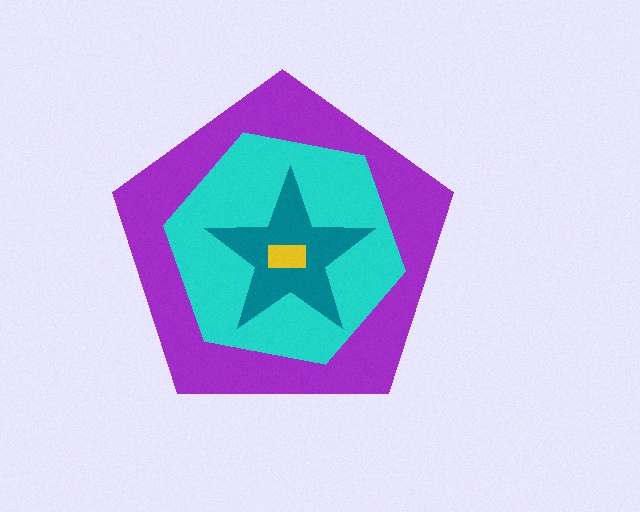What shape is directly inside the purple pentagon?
The cyan hexagon.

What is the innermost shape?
The yellow rectangle.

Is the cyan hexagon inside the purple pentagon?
Yes.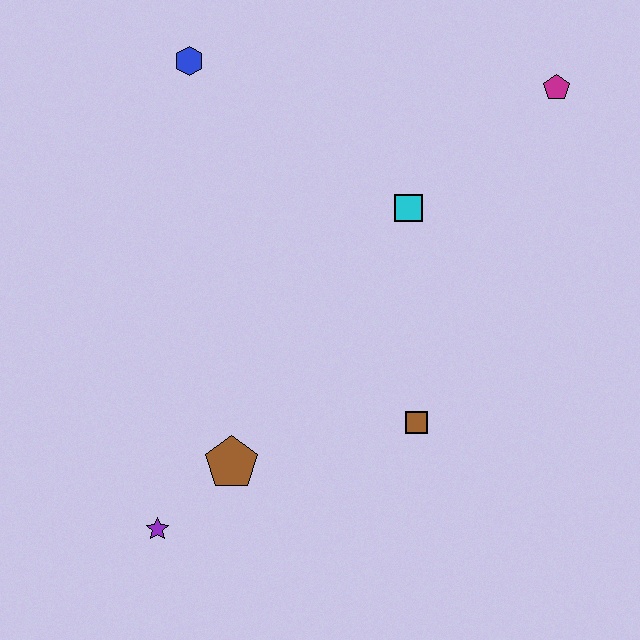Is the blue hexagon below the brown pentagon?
No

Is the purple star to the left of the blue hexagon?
Yes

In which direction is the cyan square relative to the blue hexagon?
The cyan square is to the right of the blue hexagon.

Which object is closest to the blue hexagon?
The cyan square is closest to the blue hexagon.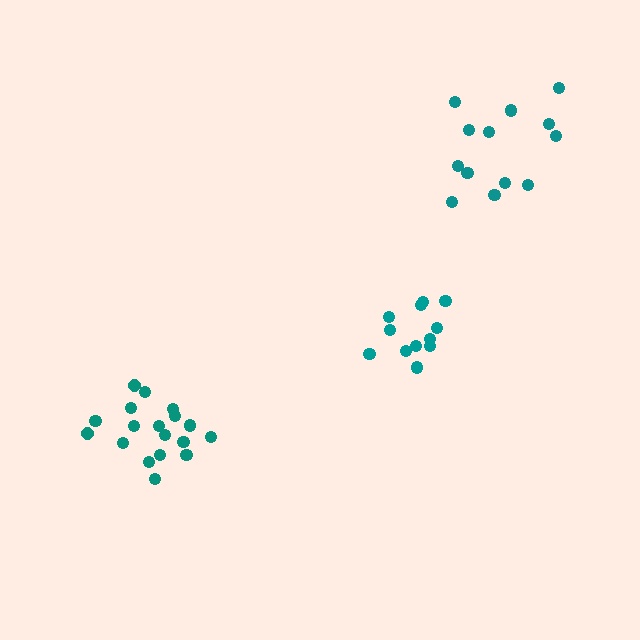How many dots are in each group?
Group 1: 18 dots, Group 2: 13 dots, Group 3: 12 dots (43 total).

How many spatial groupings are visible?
There are 3 spatial groupings.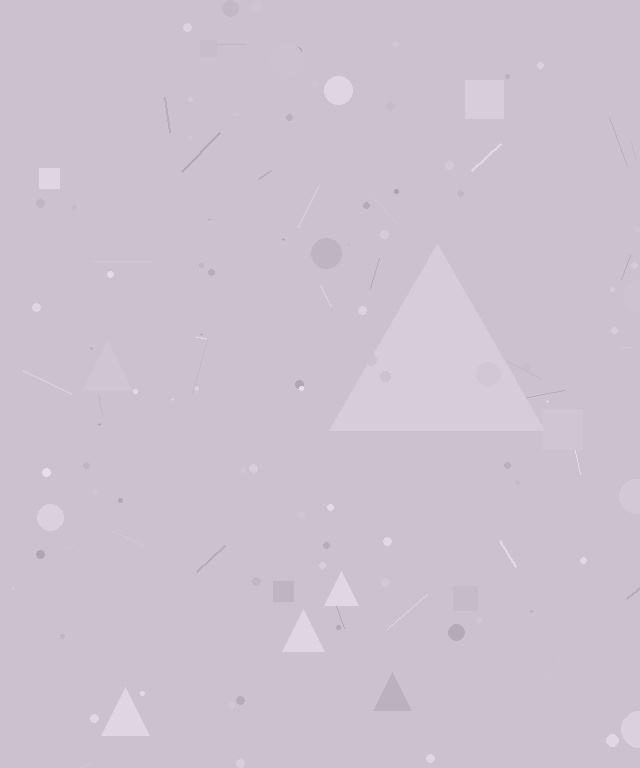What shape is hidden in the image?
A triangle is hidden in the image.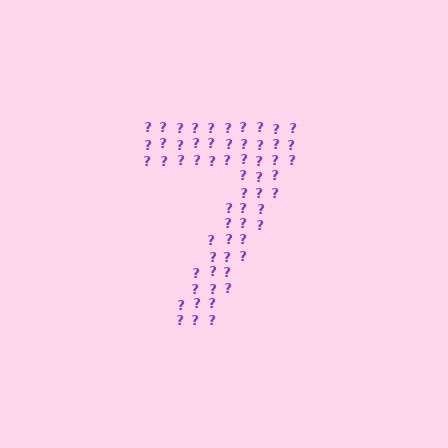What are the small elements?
The small elements are question marks.